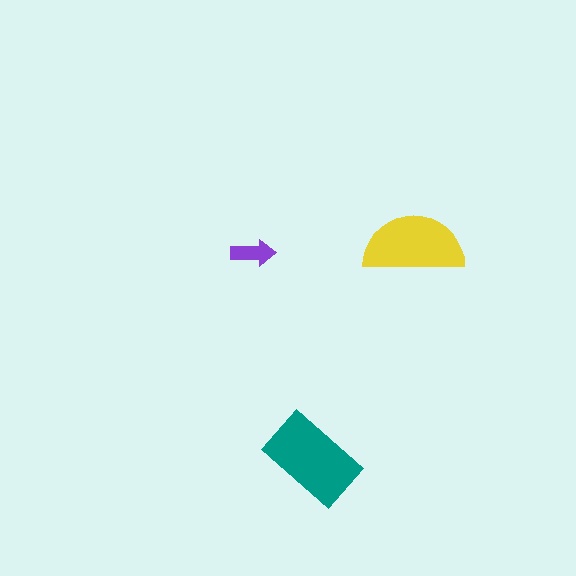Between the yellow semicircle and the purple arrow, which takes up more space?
The yellow semicircle.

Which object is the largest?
The teal rectangle.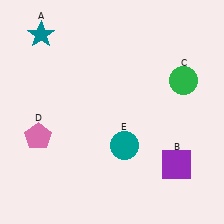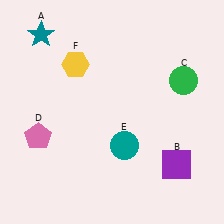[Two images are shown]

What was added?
A yellow hexagon (F) was added in Image 2.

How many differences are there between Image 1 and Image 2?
There is 1 difference between the two images.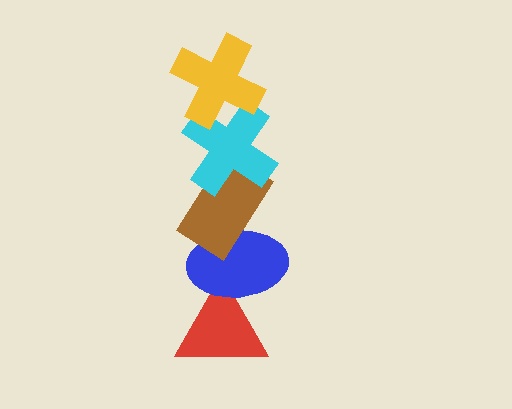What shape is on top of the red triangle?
The blue ellipse is on top of the red triangle.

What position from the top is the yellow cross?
The yellow cross is 1st from the top.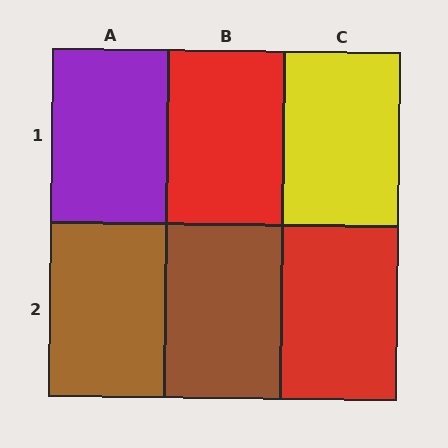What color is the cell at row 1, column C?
Yellow.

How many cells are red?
2 cells are red.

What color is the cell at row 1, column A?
Purple.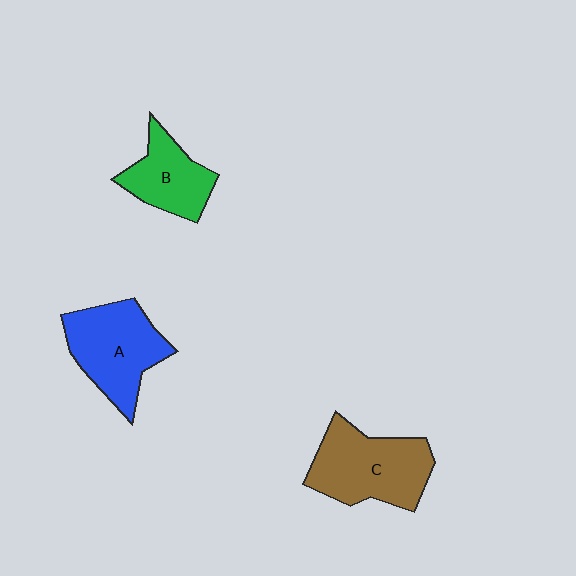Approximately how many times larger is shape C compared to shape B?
Approximately 1.5 times.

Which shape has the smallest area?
Shape B (green).